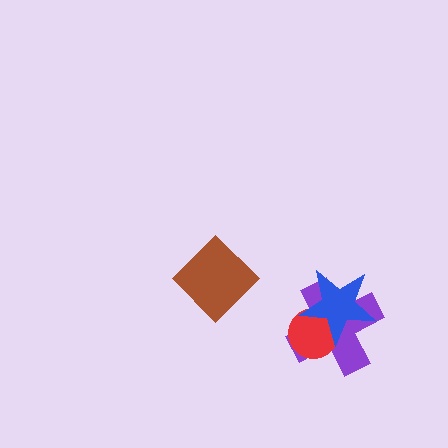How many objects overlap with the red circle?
2 objects overlap with the red circle.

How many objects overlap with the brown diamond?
0 objects overlap with the brown diamond.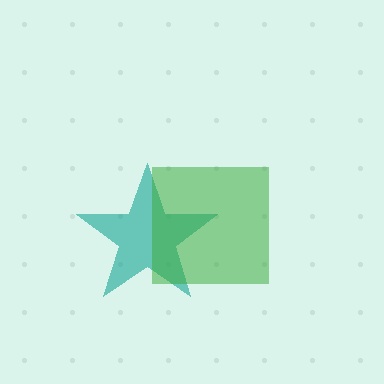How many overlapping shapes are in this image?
There are 2 overlapping shapes in the image.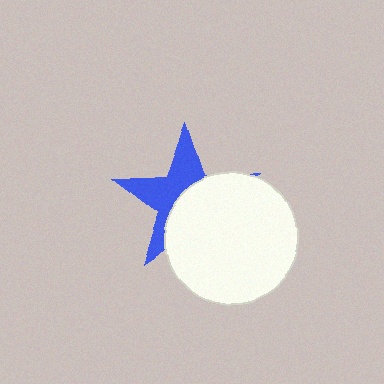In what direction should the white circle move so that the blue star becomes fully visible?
The white circle should move toward the lower-right. That is the shortest direction to clear the overlap and leave the blue star fully visible.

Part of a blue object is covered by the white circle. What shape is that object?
It is a star.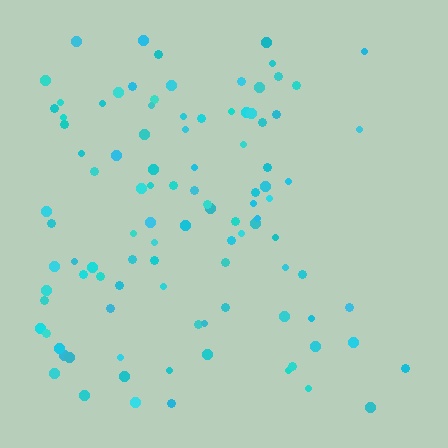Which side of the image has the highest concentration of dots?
The left.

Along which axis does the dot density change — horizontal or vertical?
Horizontal.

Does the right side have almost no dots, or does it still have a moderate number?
Still a moderate number, just noticeably fewer than the left.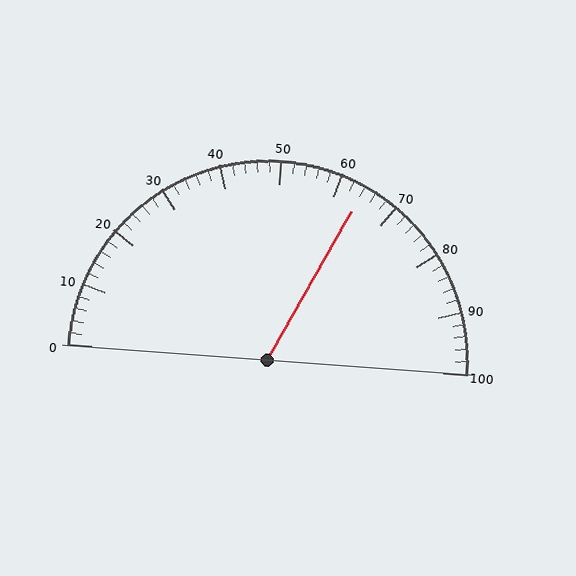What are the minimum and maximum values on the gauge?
The gauge ranges from 0 to 100.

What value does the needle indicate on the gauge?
The needle indicates approximately 64.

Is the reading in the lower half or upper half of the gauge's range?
The reading is in the upper half of the range (0 to 100).